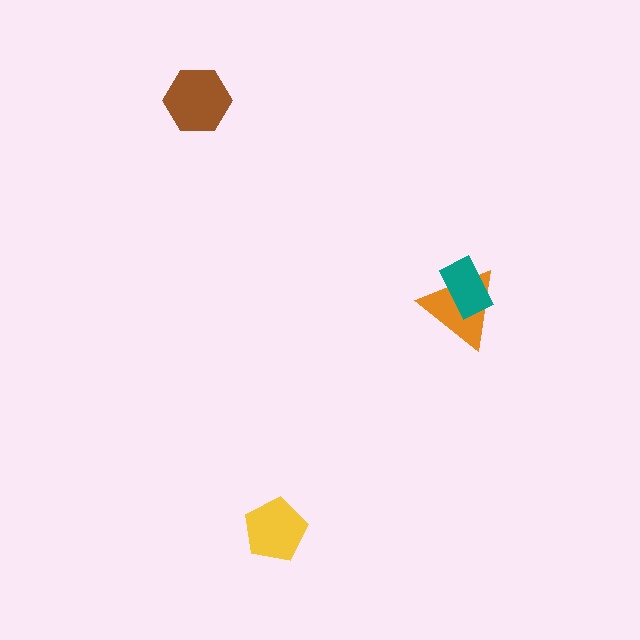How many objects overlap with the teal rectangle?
1 object overlaps with the teal rectangle.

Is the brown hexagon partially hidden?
No, no other shape covers it.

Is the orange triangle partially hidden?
Yes, it is partially covered by another shape.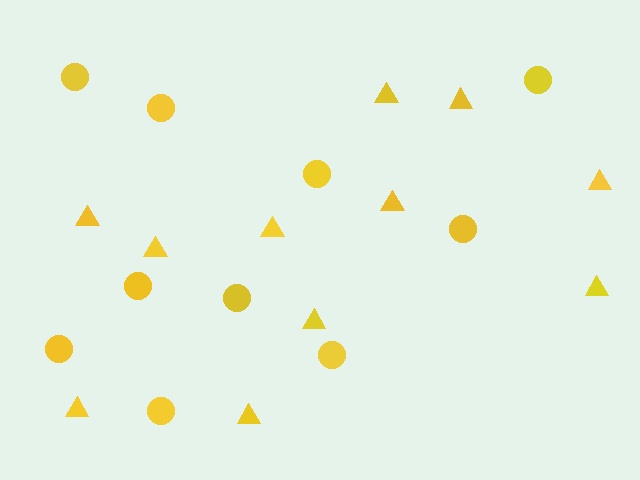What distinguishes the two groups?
There are 2 groups: one group of triangles (11) and one group of circles (10).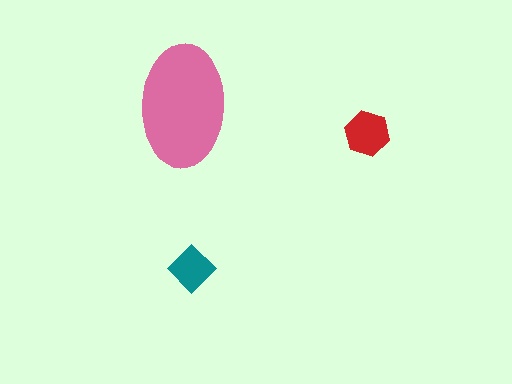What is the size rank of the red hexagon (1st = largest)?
2nd.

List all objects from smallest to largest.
The teal diamond, the red hexagon, the pink ellipse.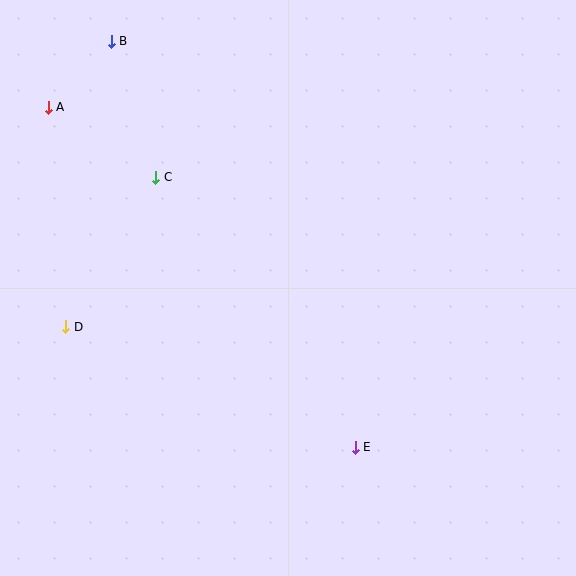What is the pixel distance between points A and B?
The distance between A and B is 91 pixels.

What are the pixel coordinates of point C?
Point C is at (156, 177).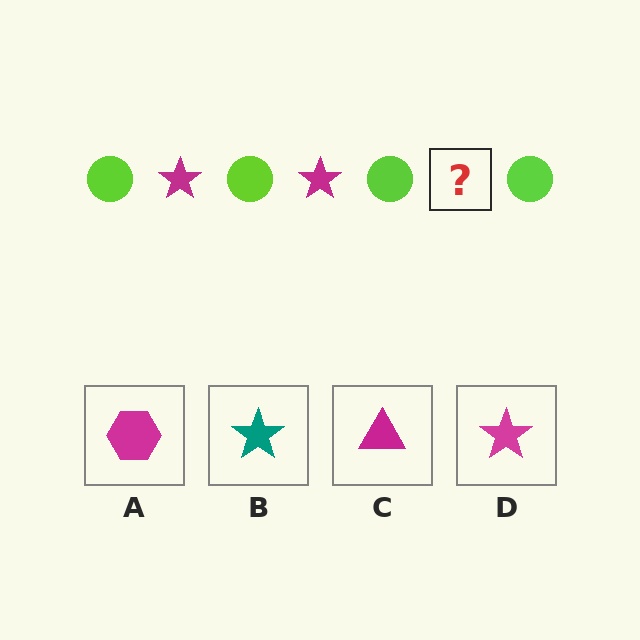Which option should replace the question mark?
Option D.